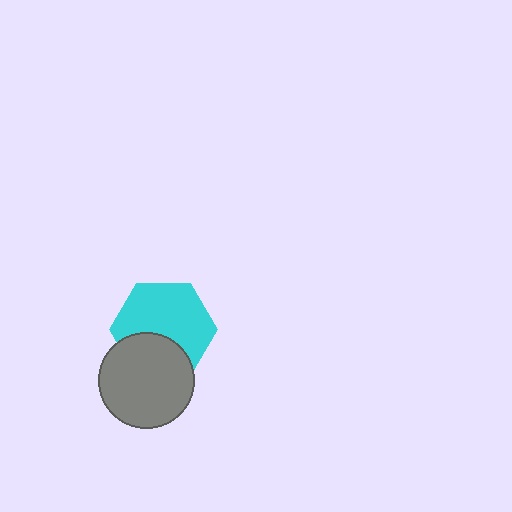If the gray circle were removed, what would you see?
You would see the complete cyan hexagon.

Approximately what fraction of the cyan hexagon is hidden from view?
Roughly 33% of the cyan hexagon is hidden behind the gray circle.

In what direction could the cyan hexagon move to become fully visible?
The cyan hexagon could move up. That would shift it out from behind the gray circle entirely.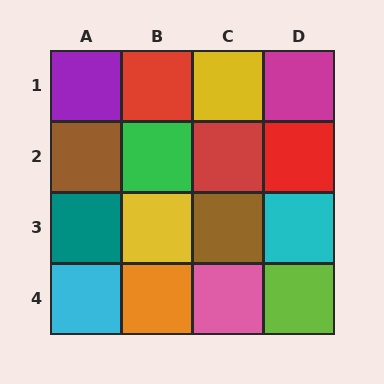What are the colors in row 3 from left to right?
Teal, yellow, brown, cyan.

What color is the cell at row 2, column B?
Green.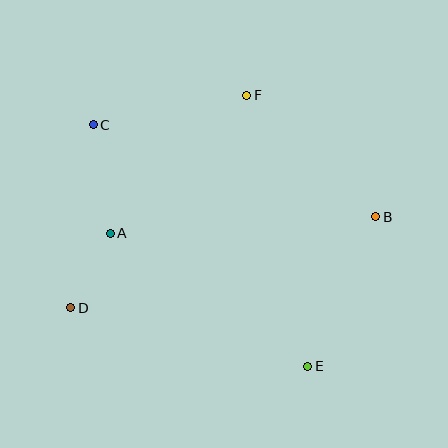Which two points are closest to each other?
Points A and D are closest to each other.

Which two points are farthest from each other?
Points C and E are farthest from each other.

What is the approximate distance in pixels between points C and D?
The distance between C and D is approximately 184 pixels.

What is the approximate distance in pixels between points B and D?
The distance between B and D is approximately 318 pixels.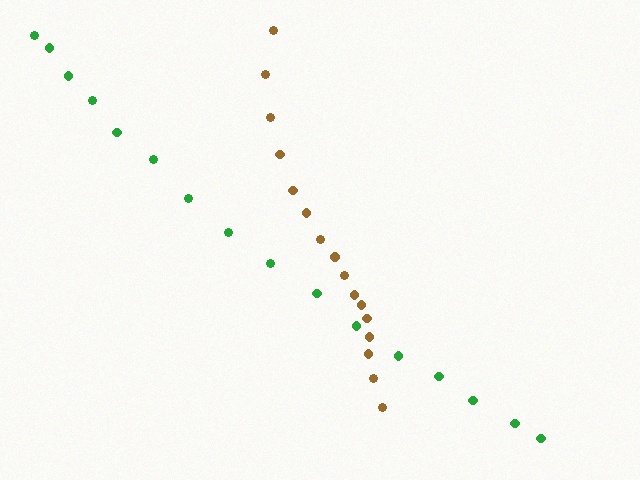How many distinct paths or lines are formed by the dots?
There are 2 distinct paths.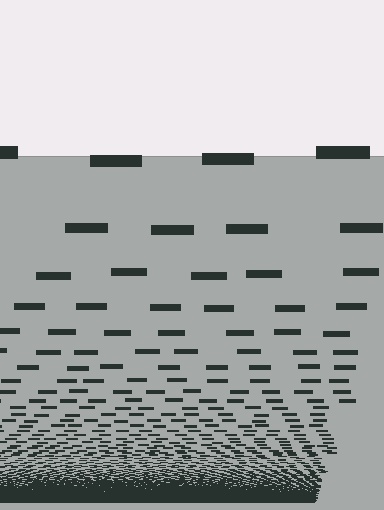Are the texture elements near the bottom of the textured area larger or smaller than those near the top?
Smaller. The gradient is inverted — elements near the bottom are smaller and denser.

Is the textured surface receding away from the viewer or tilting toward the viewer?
The surface appears to tilt toward the viewer. Texture elements get larger and sparser toward the top.